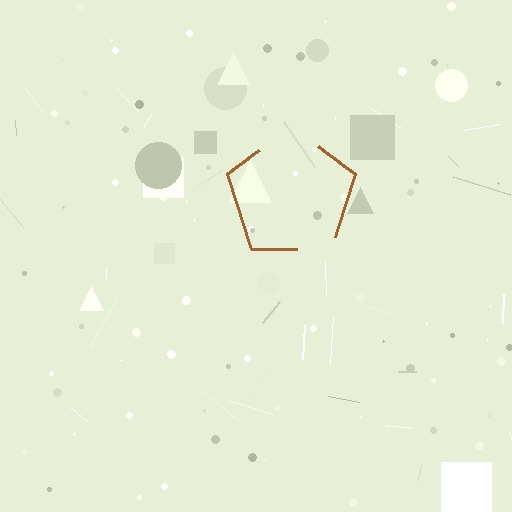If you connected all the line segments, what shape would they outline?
They would outline a pentagon.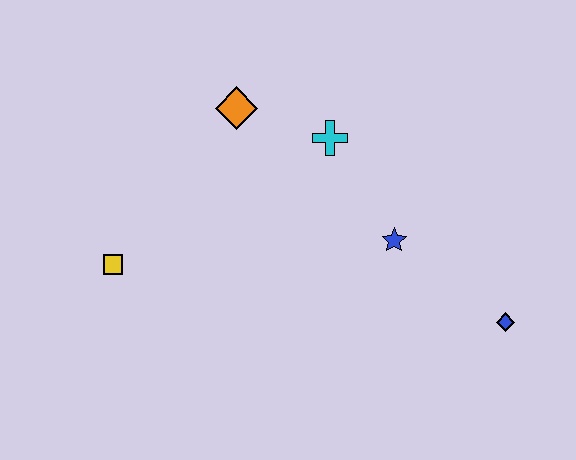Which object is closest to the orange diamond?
The cyan cross is closest to the orange diamond.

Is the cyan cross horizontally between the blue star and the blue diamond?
No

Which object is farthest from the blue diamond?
The yellow square is farthest from the blue diamond.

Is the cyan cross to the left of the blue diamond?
Yes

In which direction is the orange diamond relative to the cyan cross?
The orange diamond is to the left of the cyan cross.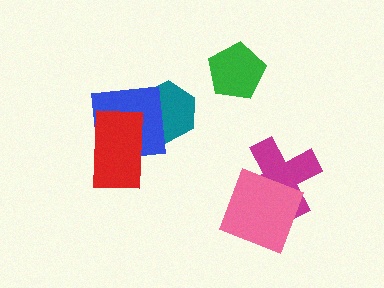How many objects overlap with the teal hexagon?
2 objects overlap with the teal hexagon.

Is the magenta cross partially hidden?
Yes, it is partially covered by another shape.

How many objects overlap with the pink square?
1 object overlaps with the pink square.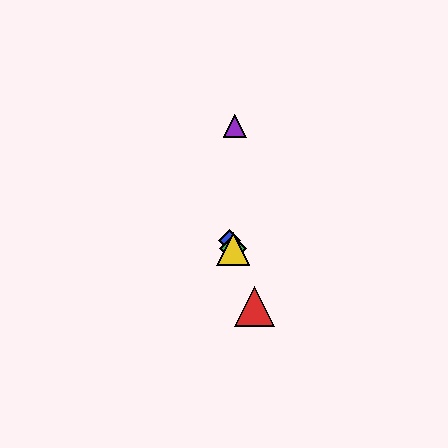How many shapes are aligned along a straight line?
4 shapes (the red triangle, the blue diamond, the green diamond, the yellow triangle) are aligned along a straight line.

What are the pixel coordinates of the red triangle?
The red triangle is at (255, 306).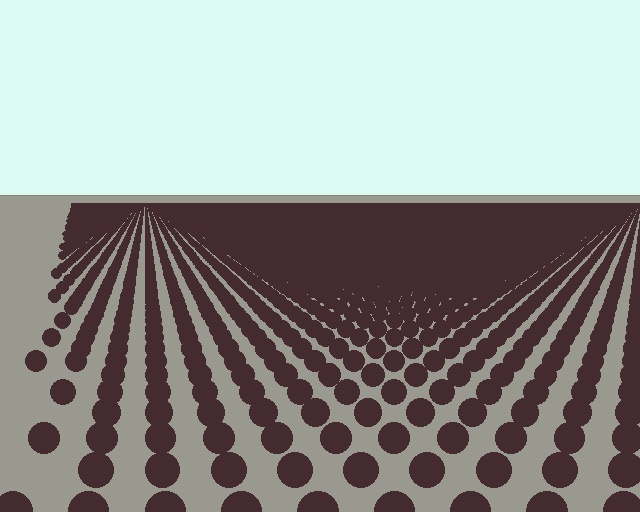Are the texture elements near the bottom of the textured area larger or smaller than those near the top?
Larger. Near the bottom, elements are closer to the viewer and appear at a bigger on-screen size.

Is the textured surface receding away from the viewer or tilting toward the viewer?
The surface is receding away from the viewer. Texture elements get smaller and denser toward the top.